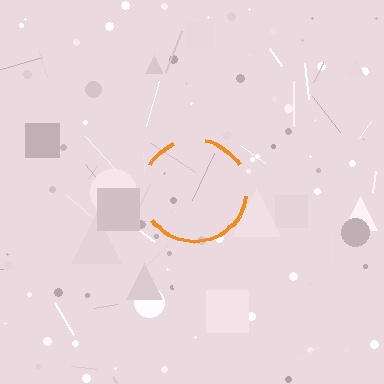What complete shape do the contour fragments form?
The contour fragments form a circle.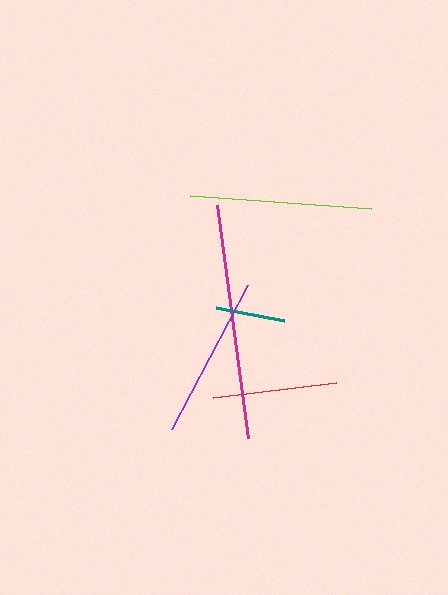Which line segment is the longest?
The magenta line is the longest at approximately 236 pixels.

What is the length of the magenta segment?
The magenta segment is approximately 236 pixels long.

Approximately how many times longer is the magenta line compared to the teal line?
The magenta line is approximately 3.4 times the length of the teal line.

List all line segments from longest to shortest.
From longest to shortest: magenta, lime, purple, red, teal.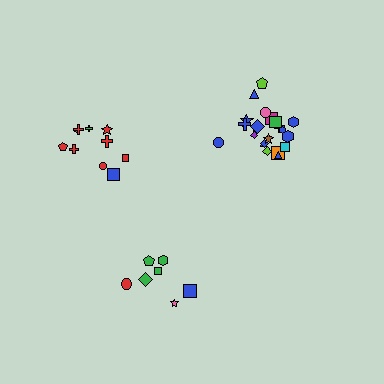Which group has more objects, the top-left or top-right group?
The top-right group.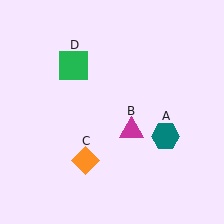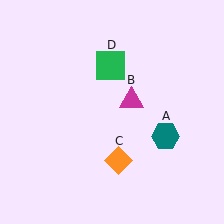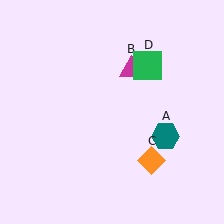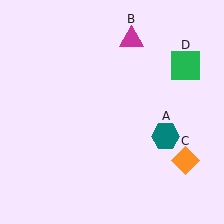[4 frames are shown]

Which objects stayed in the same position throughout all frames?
Teal hexagon (object A) remained stationary.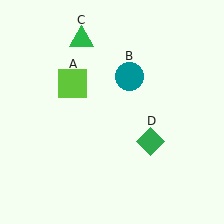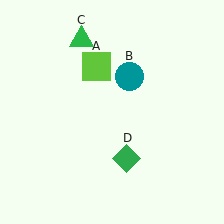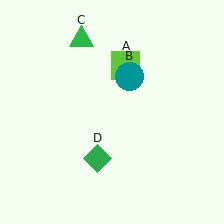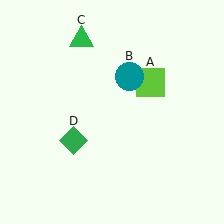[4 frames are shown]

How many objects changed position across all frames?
2 objects changed position: lime square (object A), green diamond (object D).